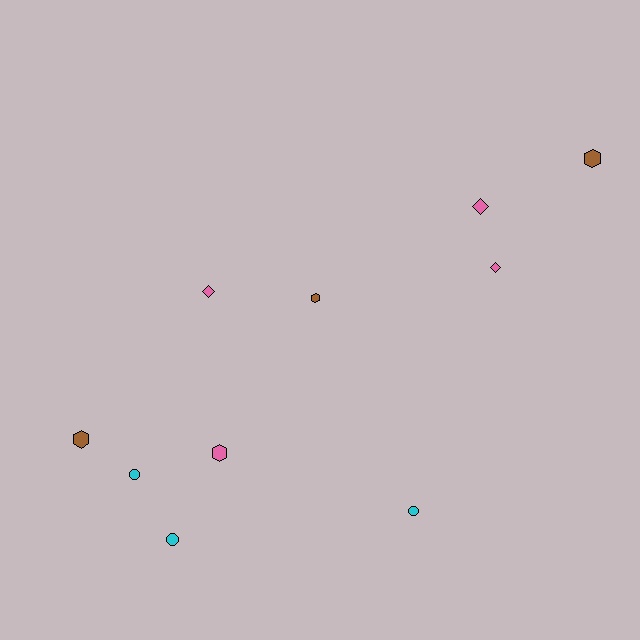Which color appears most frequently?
Pink, with 4 objects.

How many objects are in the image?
There are 10 objects.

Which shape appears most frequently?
Hexagon, with 4 objects.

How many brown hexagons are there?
There are 3 brown hexagons.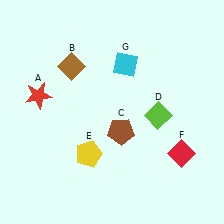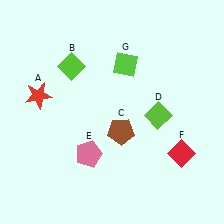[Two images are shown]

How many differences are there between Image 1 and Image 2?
There are 3 differences between the two images.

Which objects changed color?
B changed from brown to lime. E changed from yellow to pink. G changed from cyan to lime.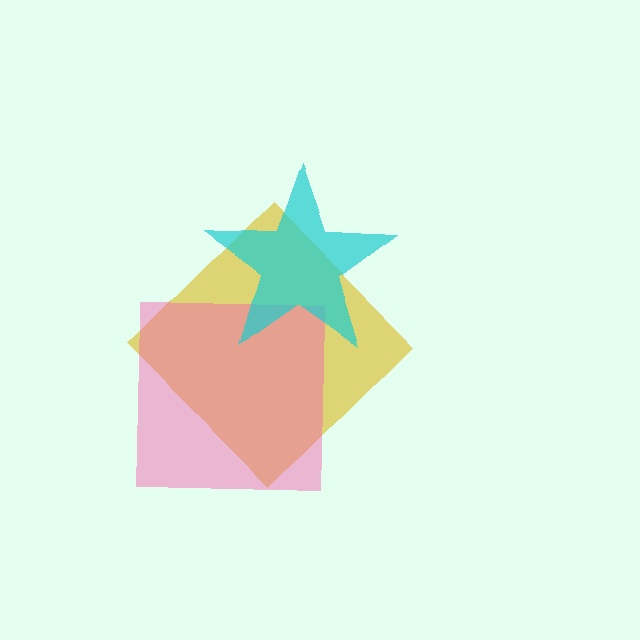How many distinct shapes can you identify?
There are 3 distinct shapes: a yellow diamond, a pink square, a cyan star.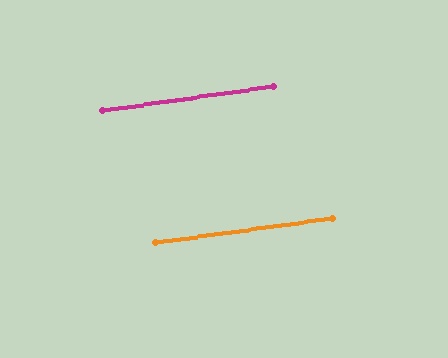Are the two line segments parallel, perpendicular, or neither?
Parallel — their directions differ by only 0.1°.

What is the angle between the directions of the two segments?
Approximately 0 degrees.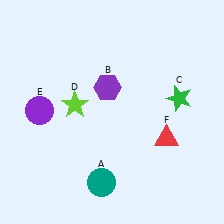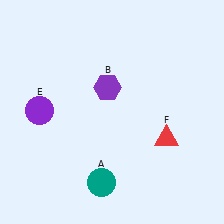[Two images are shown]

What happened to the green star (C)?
The green star (C) was removed in Image 2. It was in the top-right area of Image 1.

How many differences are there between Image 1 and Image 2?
There are 2 differences between the two images.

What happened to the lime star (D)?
The lime star (D) was removed in Image 2. It was in the top-left area of Image 1.